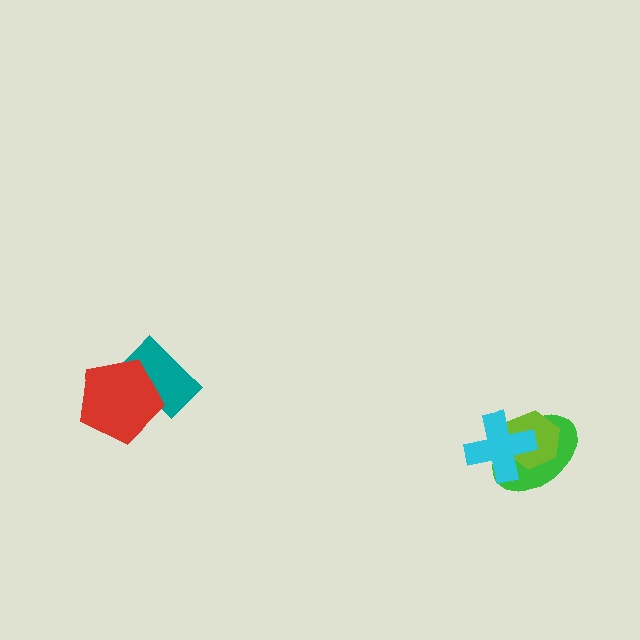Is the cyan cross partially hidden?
No, no other shape covers it.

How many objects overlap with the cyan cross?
2 objects overlap with the cyan cross.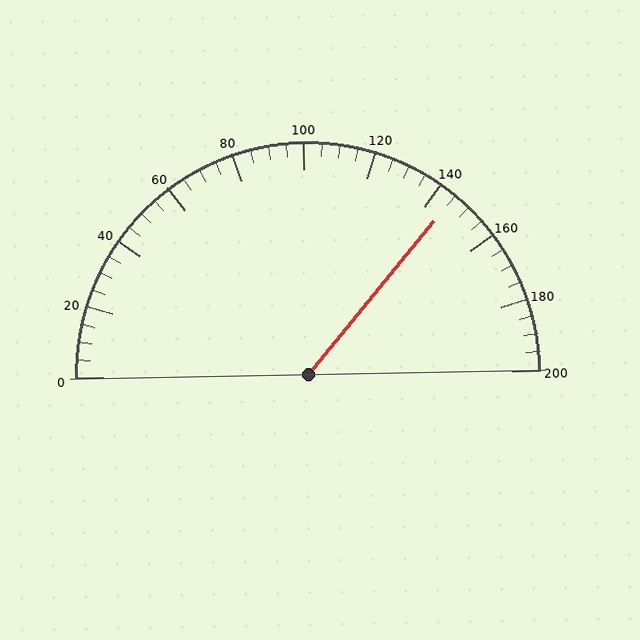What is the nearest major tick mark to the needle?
The nearest major tick mark is 140.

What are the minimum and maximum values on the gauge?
The gauge ranges from 0 to 200.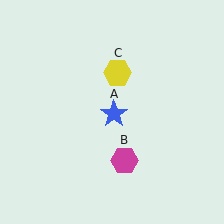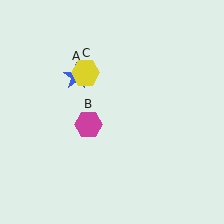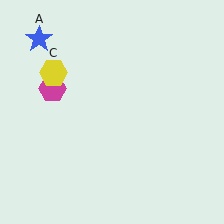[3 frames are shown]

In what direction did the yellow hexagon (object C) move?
The yellow hexagon (object C) moved left.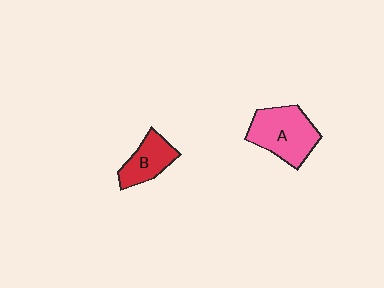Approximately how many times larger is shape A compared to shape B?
Approximately 1.6 times.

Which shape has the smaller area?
Shape B (red).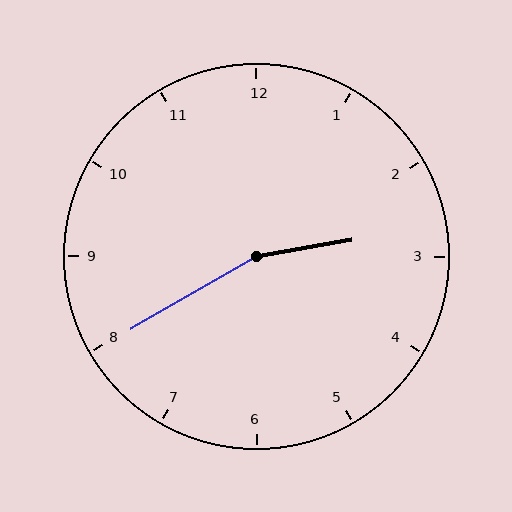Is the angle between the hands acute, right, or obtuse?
It is obtuse.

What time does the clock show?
2:40.